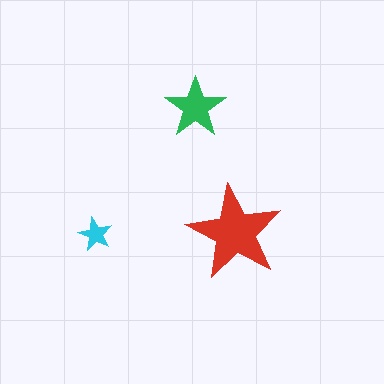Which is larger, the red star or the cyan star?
The red one.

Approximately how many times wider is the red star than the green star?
About 1.5 times wider.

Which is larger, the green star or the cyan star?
The green one.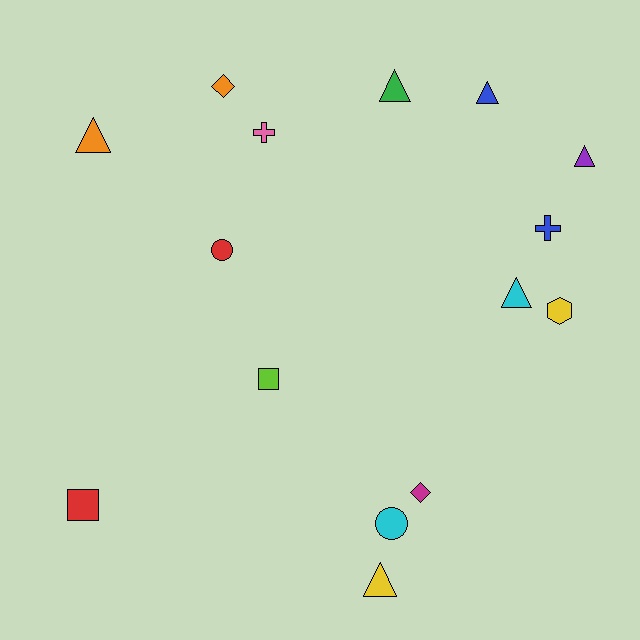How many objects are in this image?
There are 15 objects.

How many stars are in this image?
There are no stars.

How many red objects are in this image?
There are 2 red objects.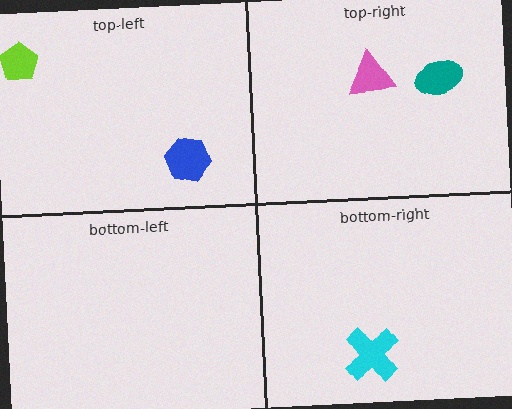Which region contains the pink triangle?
The top-right region.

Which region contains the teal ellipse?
The top-right region.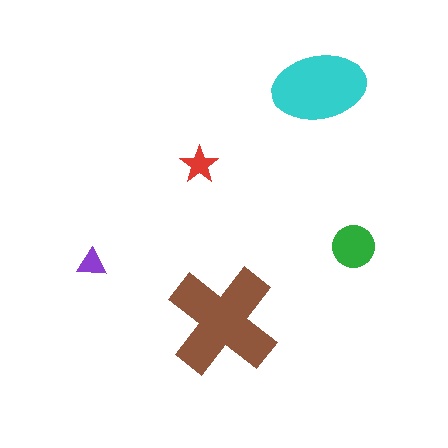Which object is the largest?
The brown cross.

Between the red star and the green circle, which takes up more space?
The green circle.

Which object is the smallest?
The purple triangle.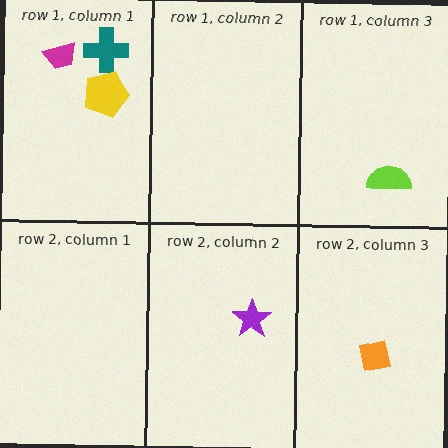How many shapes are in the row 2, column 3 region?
1.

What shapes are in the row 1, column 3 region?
The lime semicircle.